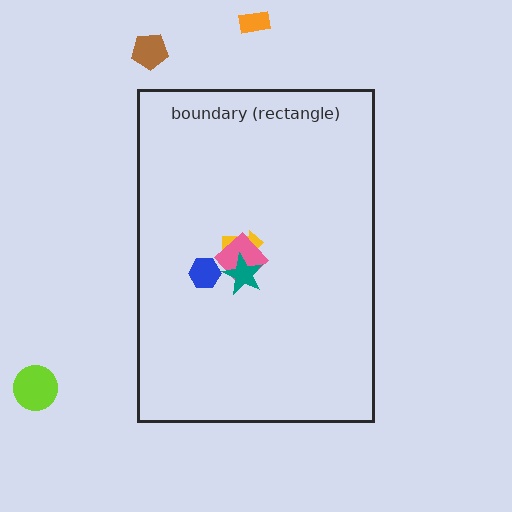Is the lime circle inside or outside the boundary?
Outside.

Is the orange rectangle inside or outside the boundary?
Outside.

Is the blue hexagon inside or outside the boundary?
Inside.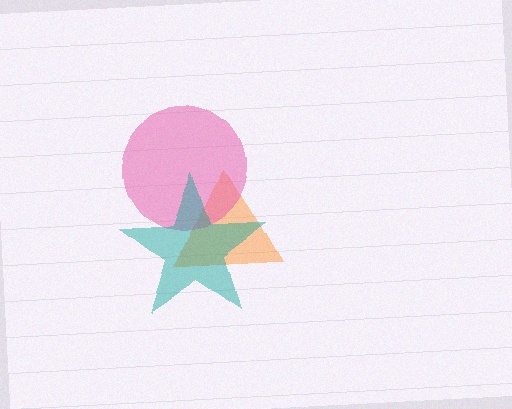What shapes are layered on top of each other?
The layered shapes are: an orange triangle, a pink circle, a teal star.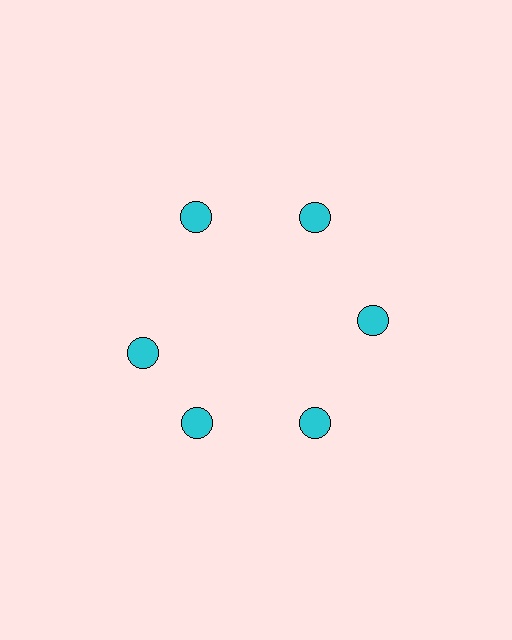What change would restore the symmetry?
The symmetry would be restored by rotating it back into even spacing with its neighbors so that all 6 circles sit at equal angles and equal distance from the center.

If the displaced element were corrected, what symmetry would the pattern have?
It would have 6-fold rotational symmetry — the pattern would map onto itself every 60 degrees.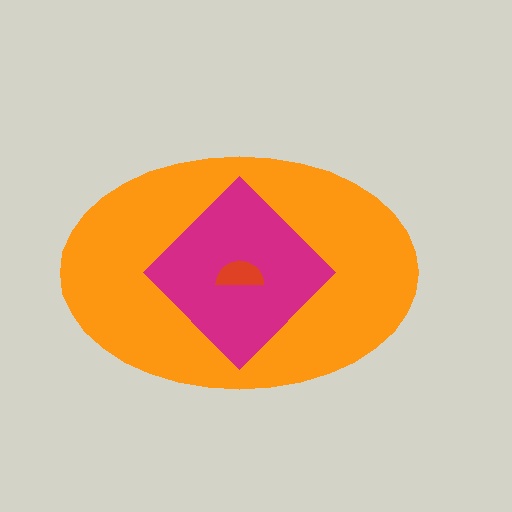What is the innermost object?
The red semicircle.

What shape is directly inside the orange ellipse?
The magenta diamond.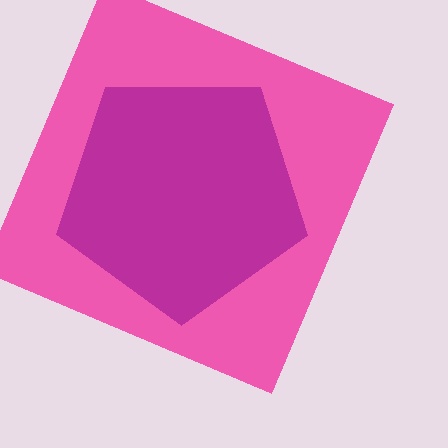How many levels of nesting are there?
2.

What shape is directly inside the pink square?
The magenta pentagon.